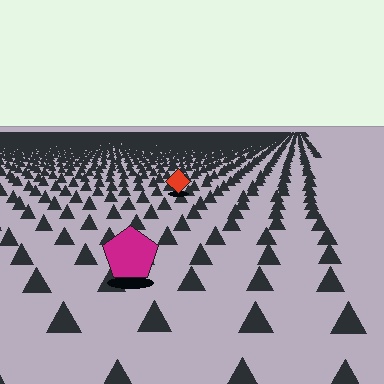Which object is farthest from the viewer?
The red diamond is farthest from the viewer. It appears smaller and the ground texture around it is denser.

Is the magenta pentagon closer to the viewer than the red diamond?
Yes. The magenta pentagon is closer — you can tell from the texture gradient: the ground texture is coarser near it.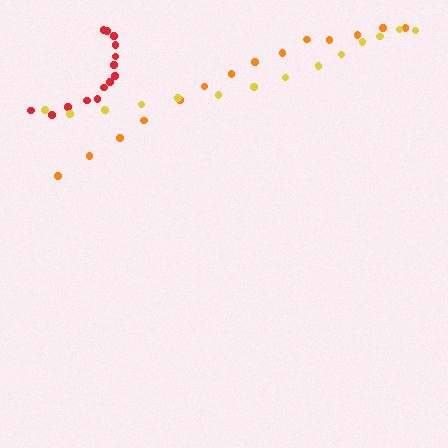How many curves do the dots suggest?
There are 3 distinct paths.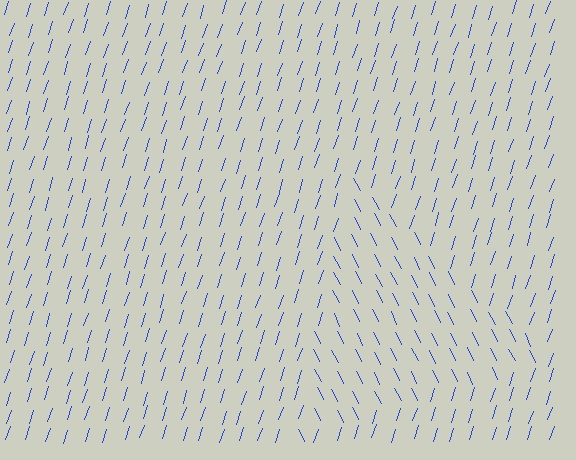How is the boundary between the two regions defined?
The boundary is defined purely by a change in line orientation (approximately 45 degrees difference). All lines are the same color and thickness.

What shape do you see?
I see a triangle.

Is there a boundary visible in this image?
Yes, there is a texture boundary formed by a change in line orientation.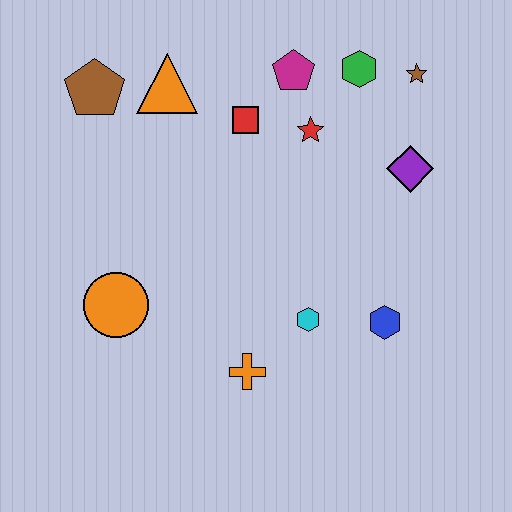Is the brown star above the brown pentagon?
Yes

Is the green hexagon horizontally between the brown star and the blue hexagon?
No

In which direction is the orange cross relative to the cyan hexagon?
The orange cross is to the left of the cyan hexagon.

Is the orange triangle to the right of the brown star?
No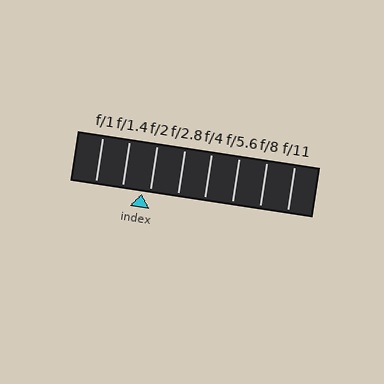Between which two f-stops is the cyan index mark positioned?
The index mark is between f/1.4 and f/2.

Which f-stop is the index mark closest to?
The index mark is closest to f/2.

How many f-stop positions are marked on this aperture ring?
There are 8 f-stop positions marked.